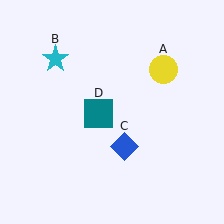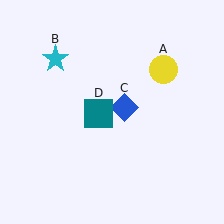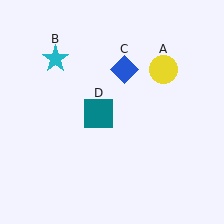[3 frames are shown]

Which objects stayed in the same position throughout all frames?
Yellow circle (object A) and cyan star (object B) and teal square (object D) remained stationary.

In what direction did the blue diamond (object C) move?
The blue diamond (object C) moved up.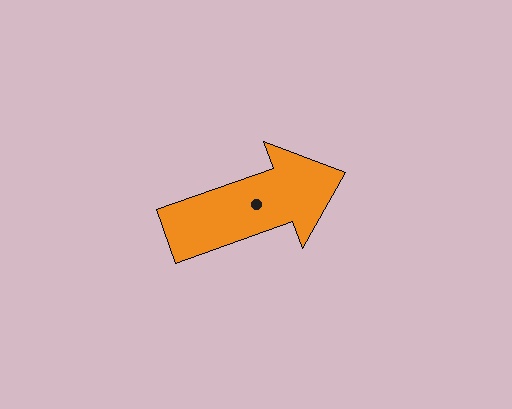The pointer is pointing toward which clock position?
Roughly 2 o'clock.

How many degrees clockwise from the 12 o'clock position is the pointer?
Approximately 71 degrees.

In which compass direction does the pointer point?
East.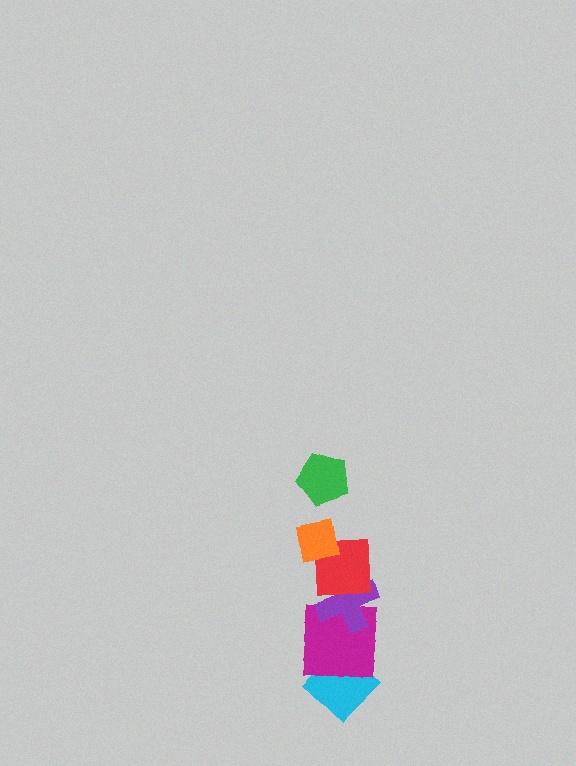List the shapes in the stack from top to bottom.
From top to bottom: the green pentagon, the orange square, the red square, the purple cross, the magenta square, the cyan diamond.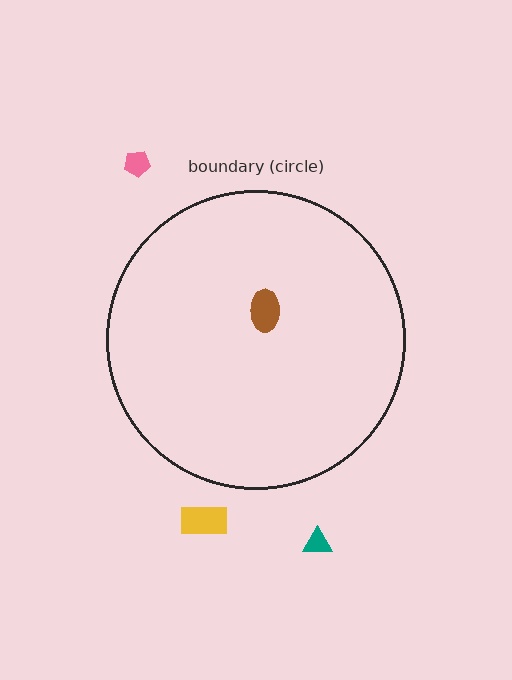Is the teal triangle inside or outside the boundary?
Outside.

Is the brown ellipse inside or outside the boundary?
Inside.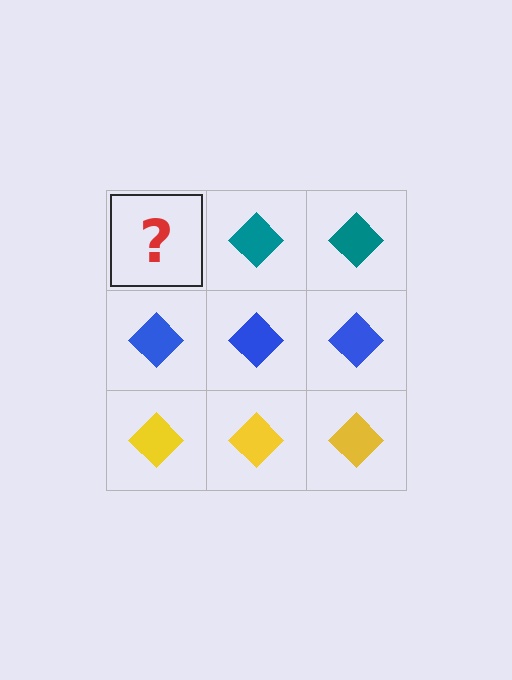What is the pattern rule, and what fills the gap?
The rule is that each row has a consistent color. The gap should be filled with a teal diamond.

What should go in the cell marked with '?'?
The missing cell should contain a teal diamond.